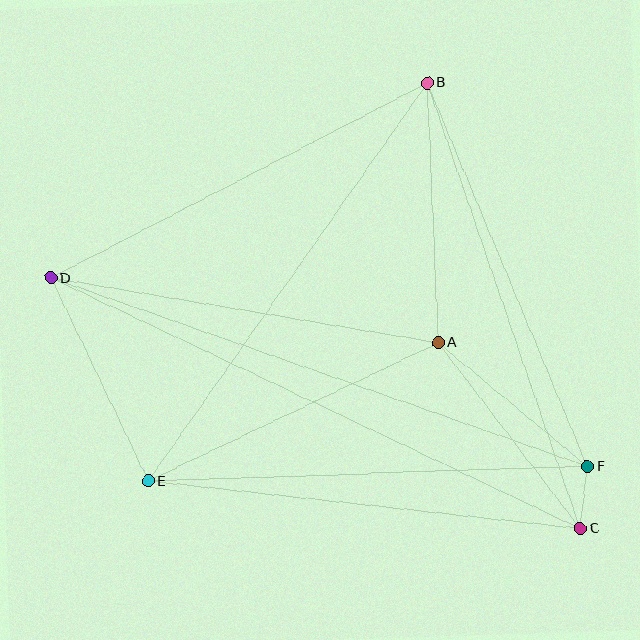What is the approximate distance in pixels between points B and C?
The distance between B and C is approximately 471 pixels.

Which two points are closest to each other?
Points C and F are closest to each other.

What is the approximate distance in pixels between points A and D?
The distance between A and D is approximately 393 pixels.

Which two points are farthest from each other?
Points C and D are farthest from each other.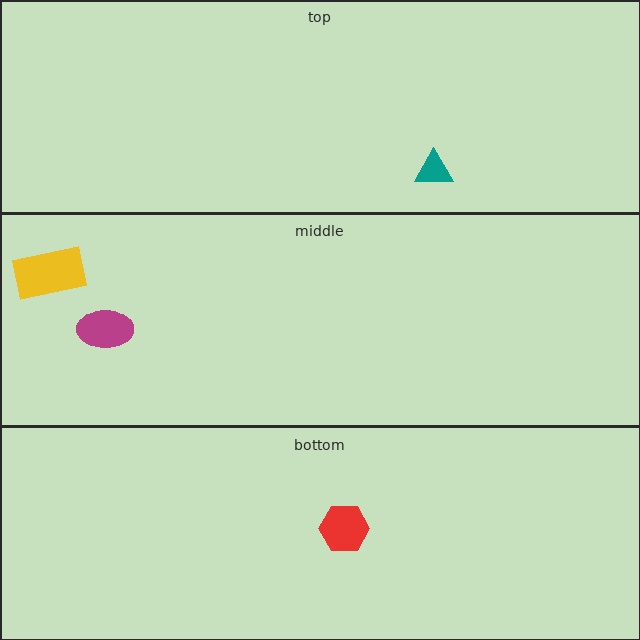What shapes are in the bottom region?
The red hexagon.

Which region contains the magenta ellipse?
The middle region.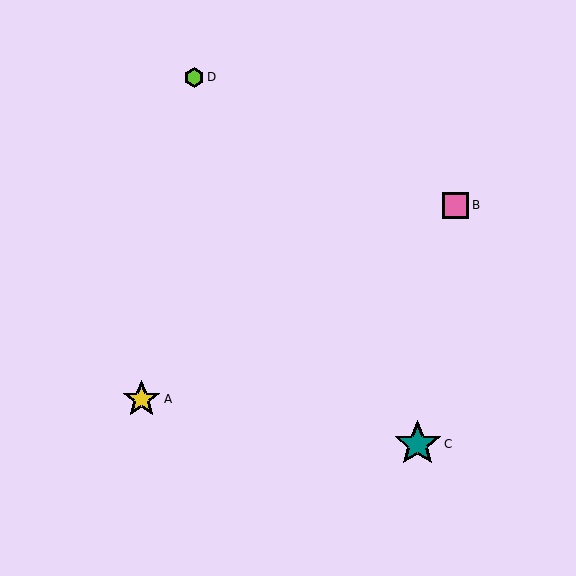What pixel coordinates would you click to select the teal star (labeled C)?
Click at (418, 444) to select the teal star C.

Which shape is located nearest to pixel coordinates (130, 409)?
The yellow star (labeled A) at (142, 399) is nearest to that location.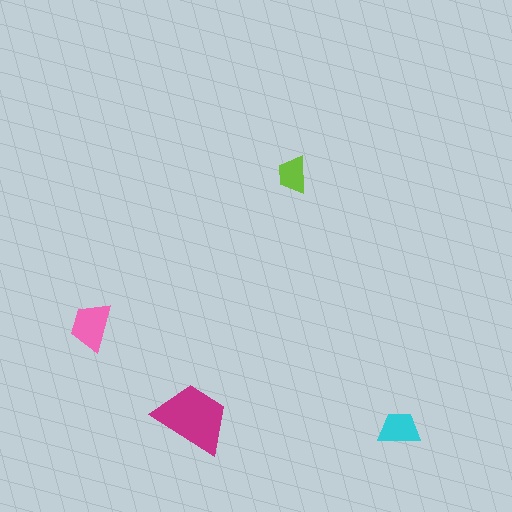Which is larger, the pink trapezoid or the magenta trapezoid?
The magenta one.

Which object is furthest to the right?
The cyan trapezoid is rightmost.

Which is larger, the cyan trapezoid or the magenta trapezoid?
The magenta one.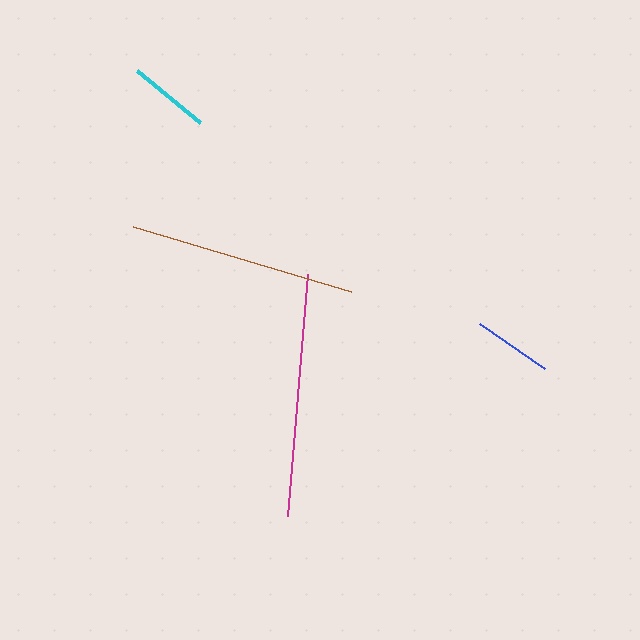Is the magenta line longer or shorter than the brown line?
The magenta line is longer than the brown line.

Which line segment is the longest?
The magenta line is the longest at approximately 243 pixels.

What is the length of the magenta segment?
The magenta segment is approximately 243 pixels long.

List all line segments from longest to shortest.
From longest to shortest: magenta, brown, cyan, blue.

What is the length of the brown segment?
The brown segment is approximately 228 pixels long.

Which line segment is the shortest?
The blue line is the shortest at approximately 80 pixels.